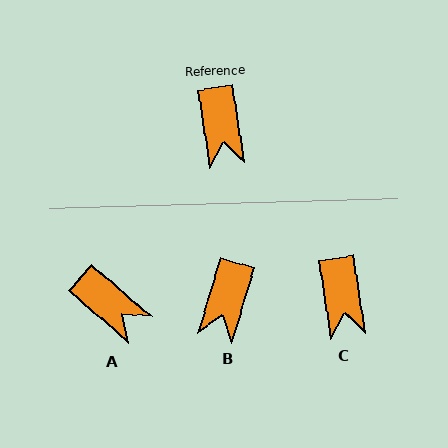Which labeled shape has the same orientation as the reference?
C.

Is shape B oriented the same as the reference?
No, it is off by about 25 degrees.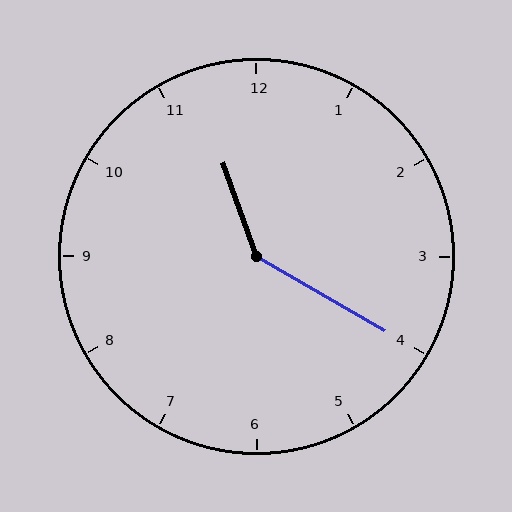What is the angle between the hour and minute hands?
Approximately 140 degrees.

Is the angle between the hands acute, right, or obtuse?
It is obtuse.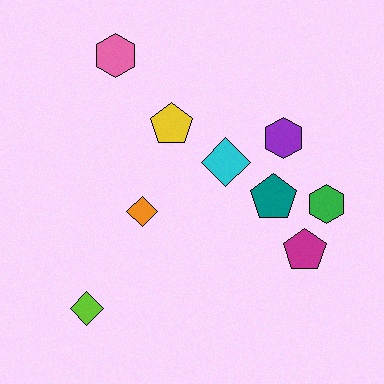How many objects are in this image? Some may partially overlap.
There are 9 objects.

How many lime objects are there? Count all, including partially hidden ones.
There is 1 lime object.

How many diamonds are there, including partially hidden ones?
There are 3 diamonds.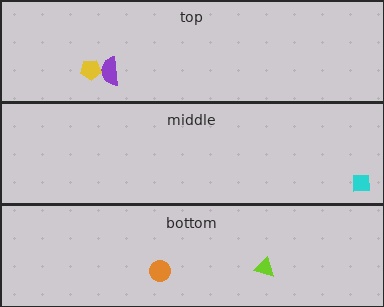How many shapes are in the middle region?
1.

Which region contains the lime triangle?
The bottom region.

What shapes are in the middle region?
The cyan square.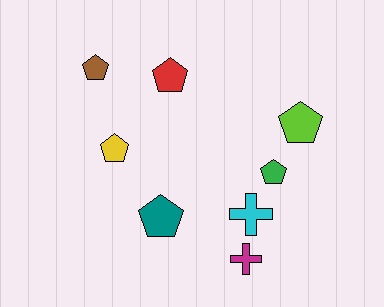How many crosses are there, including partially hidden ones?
There are 2 crosses.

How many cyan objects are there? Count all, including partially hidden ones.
There is 1 cyan object.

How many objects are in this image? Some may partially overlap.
There are 8 objects.